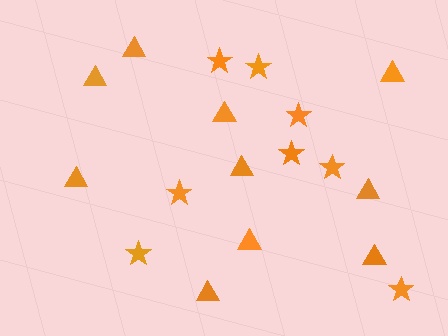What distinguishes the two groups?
There are 2 groups: one group of stars (8) and one group of triangles (10).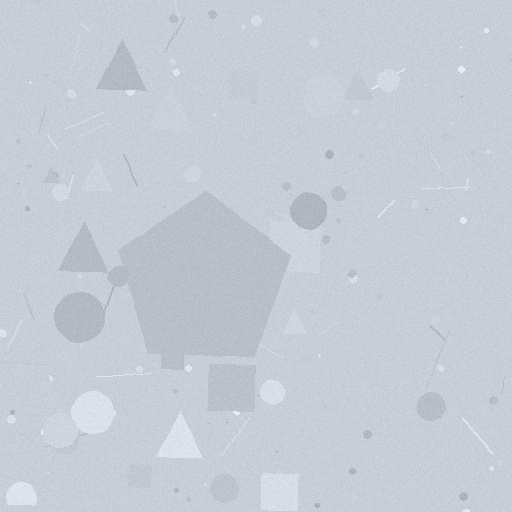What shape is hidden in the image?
A pentagon is hidden in the image.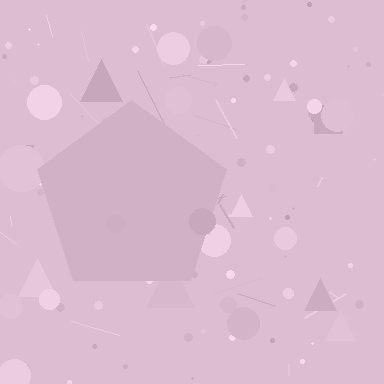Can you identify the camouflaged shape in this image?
The camouflaged shape is a pentagon.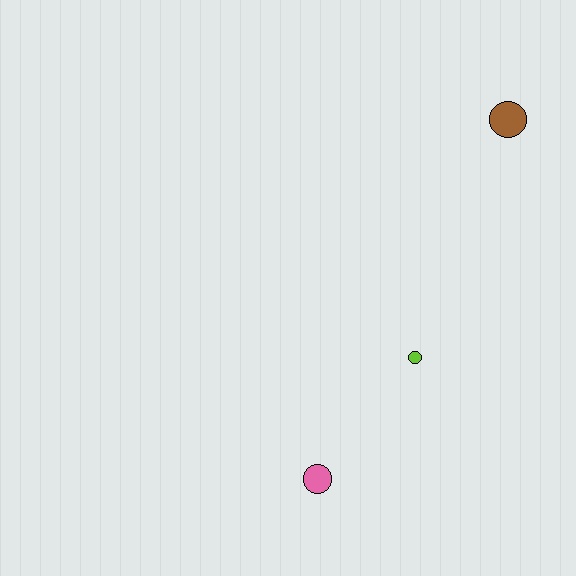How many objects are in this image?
There are 3 objects.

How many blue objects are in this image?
There are no blue objects.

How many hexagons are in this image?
There are no hexagons.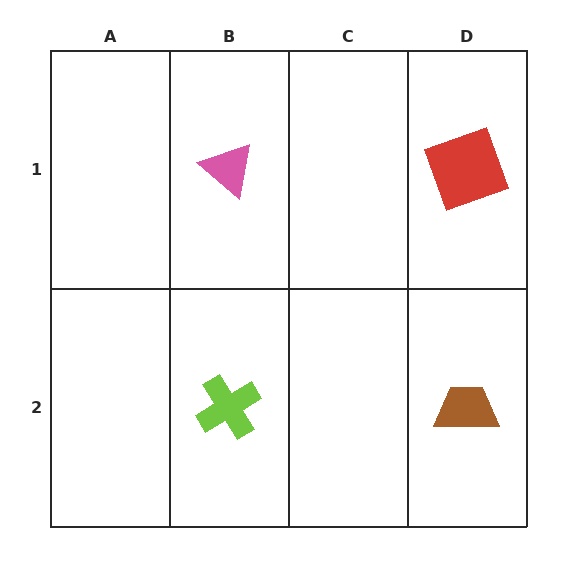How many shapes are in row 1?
2 shapes.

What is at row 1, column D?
A red square.